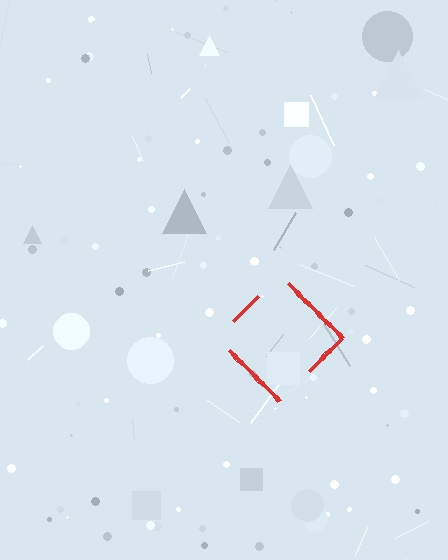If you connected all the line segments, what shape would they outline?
They would outline a diamond.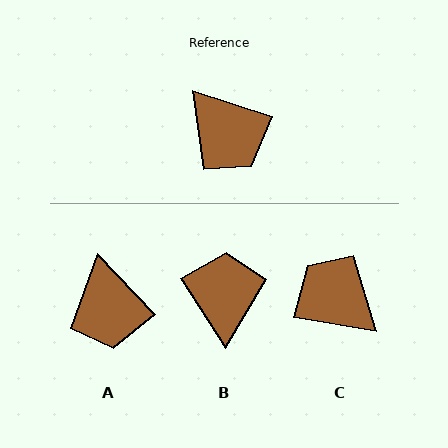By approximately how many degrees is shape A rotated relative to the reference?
Approximately 28 degrees clockwise.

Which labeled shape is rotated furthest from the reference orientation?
C, about 171 degrees away.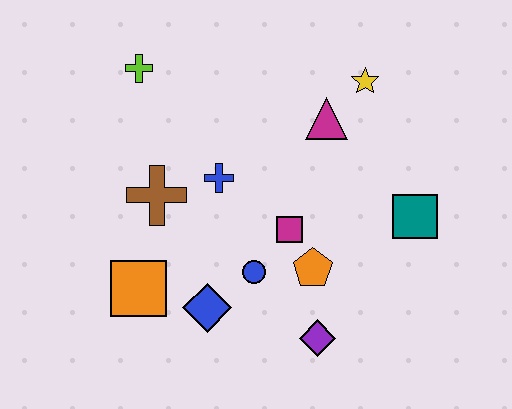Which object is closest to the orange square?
The blue diamond is closest to the orange square.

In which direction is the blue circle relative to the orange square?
The blue circle is to the right of the orange square.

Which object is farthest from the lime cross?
The purple diamond is farthest from the lime cross.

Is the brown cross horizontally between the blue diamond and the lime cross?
Yes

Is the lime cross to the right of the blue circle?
No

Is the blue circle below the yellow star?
Yes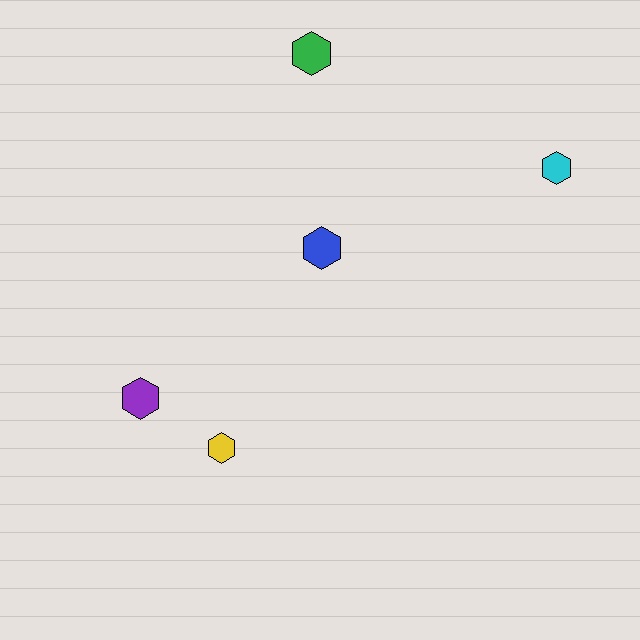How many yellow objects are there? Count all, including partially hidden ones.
There is 1 yellow object.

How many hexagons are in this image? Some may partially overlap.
There are 5 hexagons.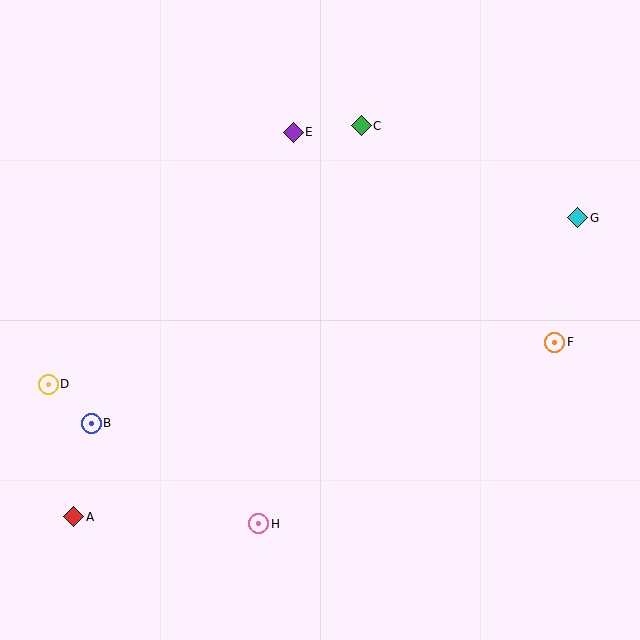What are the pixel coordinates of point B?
Point B is at (91, 423).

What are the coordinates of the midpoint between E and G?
The midpoint between E and G is at (436, 175).